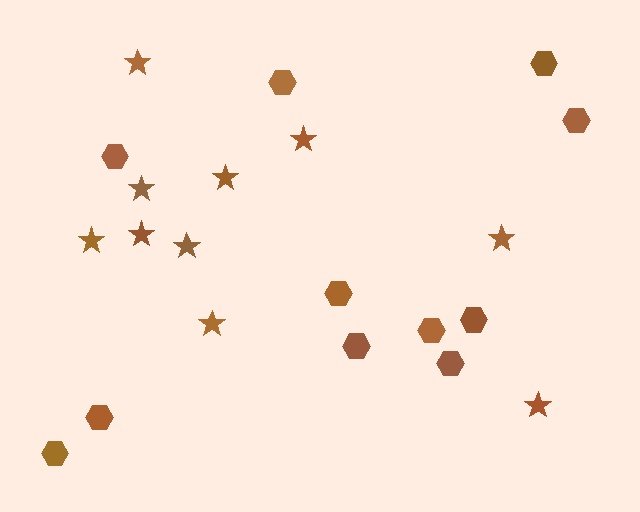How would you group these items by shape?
There are 2 groups: one group of hexagons (11) and one group of stars (10).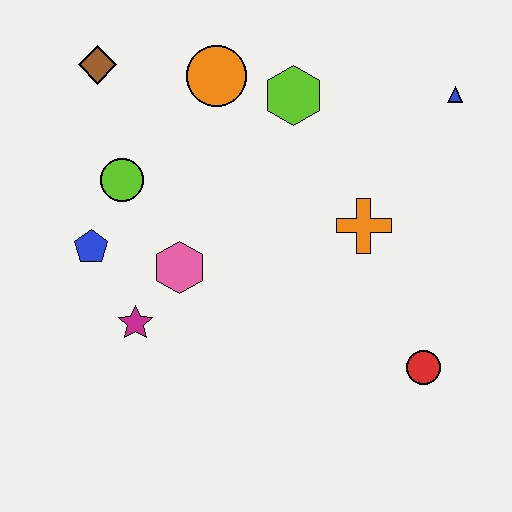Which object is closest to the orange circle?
The lime hexagon is closest to the orange circle.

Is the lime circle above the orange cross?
Yes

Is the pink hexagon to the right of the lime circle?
Yes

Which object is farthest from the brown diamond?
The red circle is farthest from the brown diamond.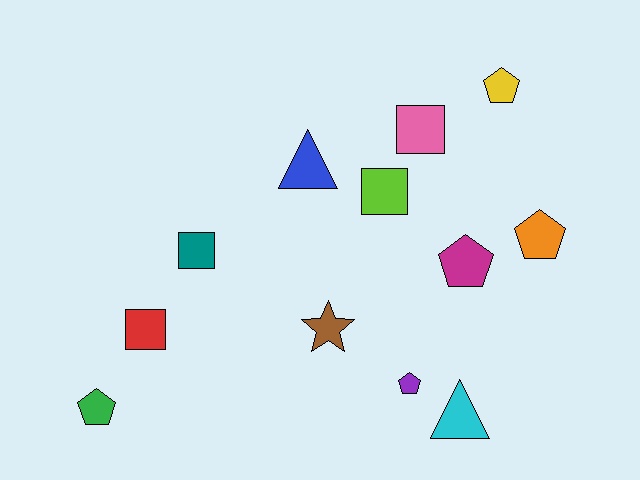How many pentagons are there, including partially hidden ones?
There are 5 pentagons.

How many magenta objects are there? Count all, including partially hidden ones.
There is 1 magenta object.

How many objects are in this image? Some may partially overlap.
There are 12 objects.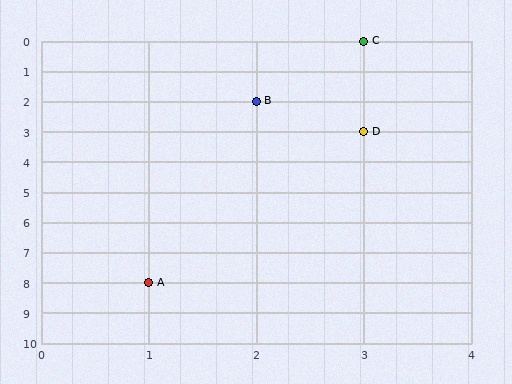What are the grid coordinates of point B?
Point B is at grid coordinates (2, 2).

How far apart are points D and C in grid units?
Points D and C are 3 rows apart.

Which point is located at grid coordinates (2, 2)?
Point B is at (2, 2).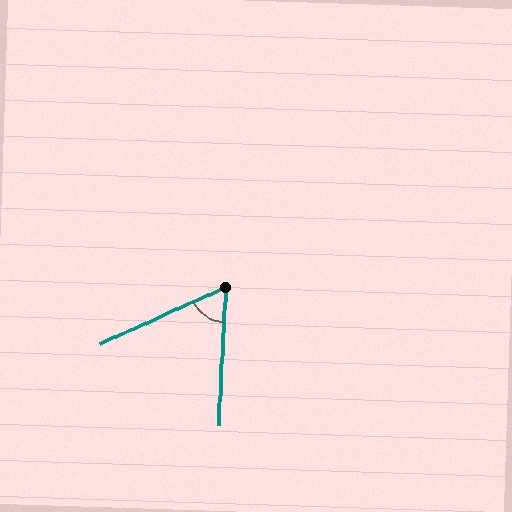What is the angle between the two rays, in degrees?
Approximately 63 degrees.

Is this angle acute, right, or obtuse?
It is acute.